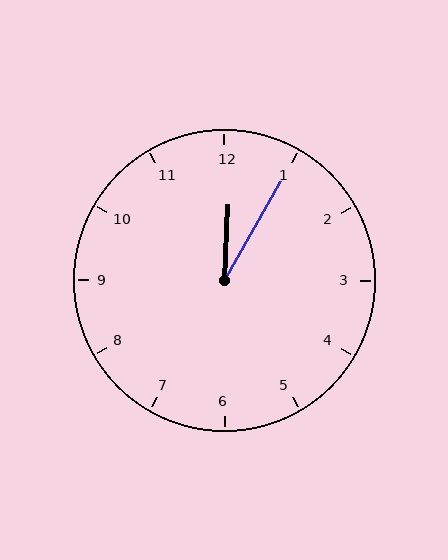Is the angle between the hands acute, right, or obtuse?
It is acute.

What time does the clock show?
12:05.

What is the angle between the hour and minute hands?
Approximately 28 degrees.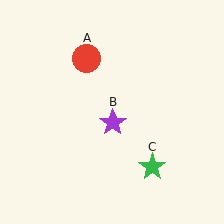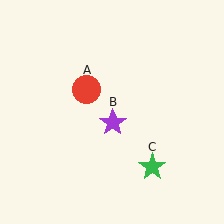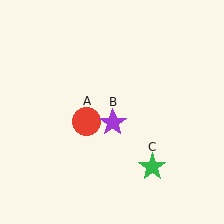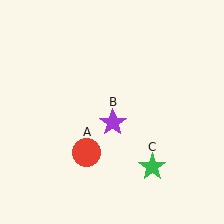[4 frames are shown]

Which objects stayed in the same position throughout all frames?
Purple star (object B) and green star (object C) remained stationary.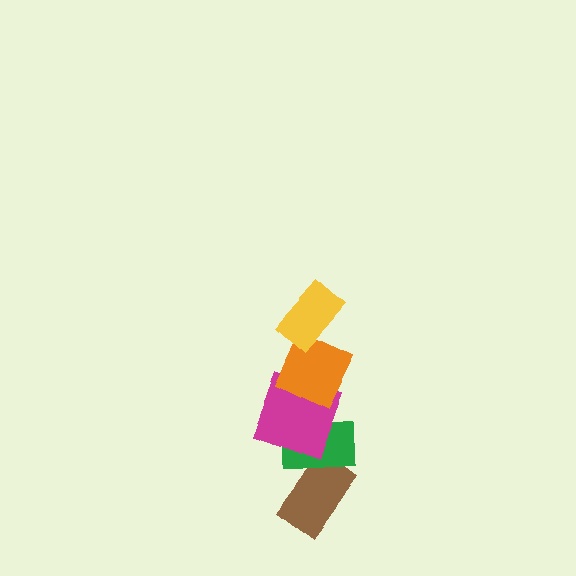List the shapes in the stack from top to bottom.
From top to bottom: the yellow rectangle, the orange square, the magenta square, the green rectangle, the brown rectangle.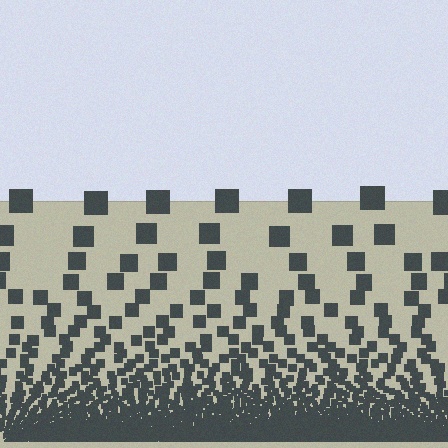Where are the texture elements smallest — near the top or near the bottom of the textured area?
Near the bottom.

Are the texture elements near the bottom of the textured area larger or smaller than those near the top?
Smaller. The gradient is inverted — elements near the bottom are smaller and denser.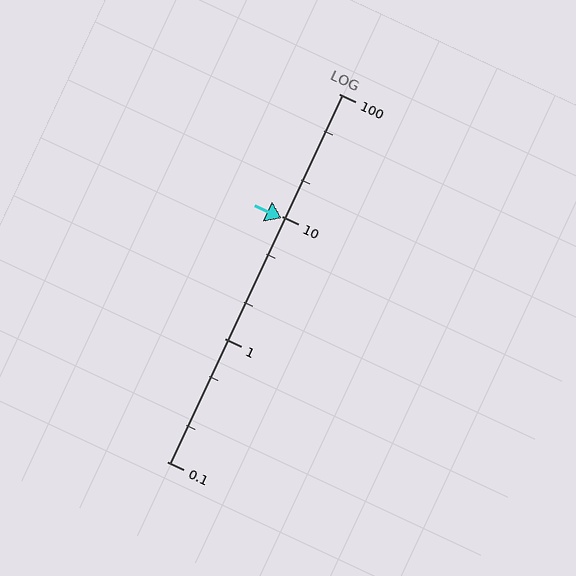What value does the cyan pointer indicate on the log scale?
The pointer indicates approximately 9.6.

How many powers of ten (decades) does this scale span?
The scale spans 3 decades, from 0.1 to 100.